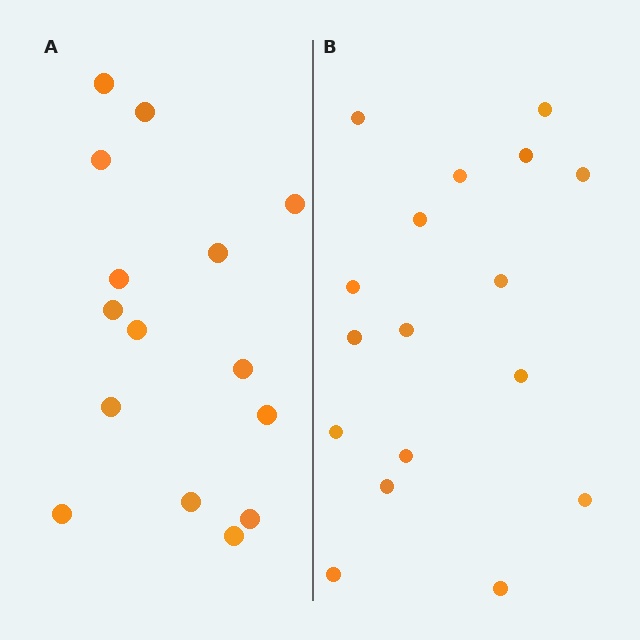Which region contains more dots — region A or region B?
Region B (the right region) has more dots.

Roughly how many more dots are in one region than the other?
Region B has just a few more — roughly 2 or 3 more dots than region A.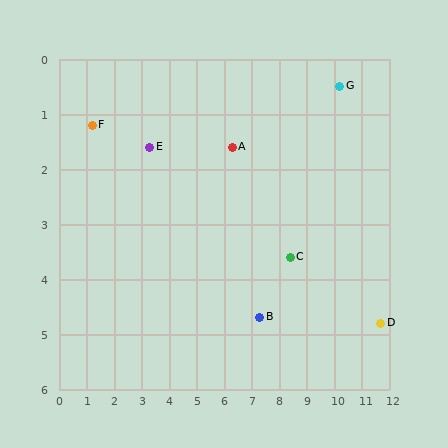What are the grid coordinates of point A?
Point A is at approximately (6.3, 1.6).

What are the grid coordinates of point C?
Point C is at approximately (8.4, 3.6).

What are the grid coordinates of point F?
Point F is at approximately (1.2, 1.2).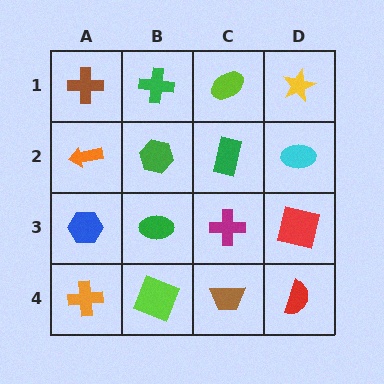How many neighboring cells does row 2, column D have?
3.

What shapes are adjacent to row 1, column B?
A green hexagon (row 2, column B), a brown cross (row 1, column A), a lime ellipse (row 1, column C).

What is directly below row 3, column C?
A brown trapezoid.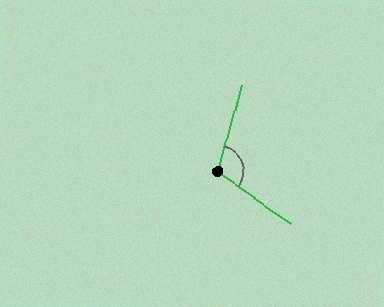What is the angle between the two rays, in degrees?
Approximately 111 degrees.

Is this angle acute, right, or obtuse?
It is obtuse.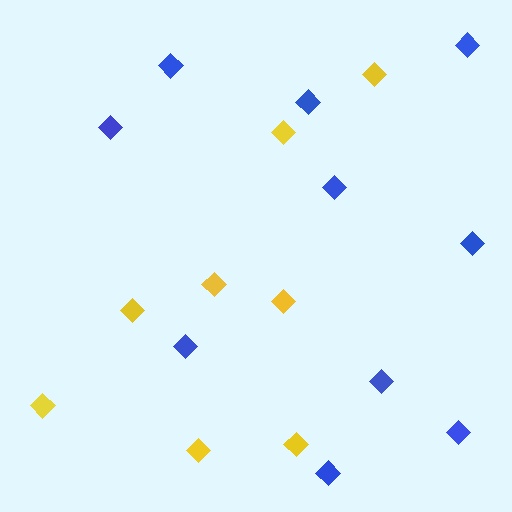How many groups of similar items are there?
There are 2 groups: one group of yellow diamonds (8) and one group of blue diamonds (10).